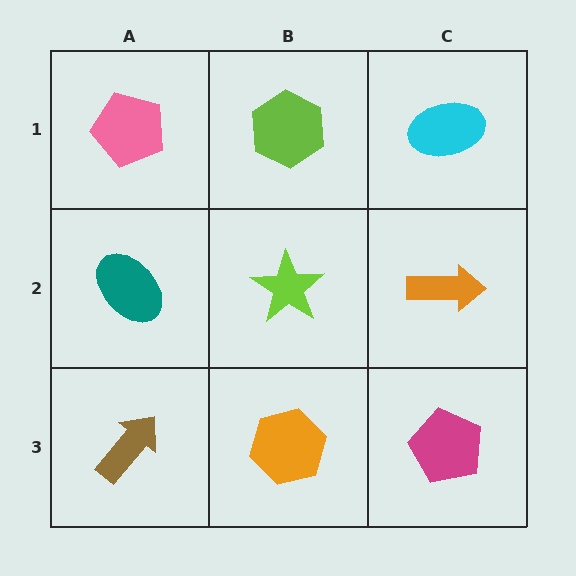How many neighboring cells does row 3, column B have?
3.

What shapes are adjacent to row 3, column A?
A teal ellipse (row 2, column A), an orange hexagon (row 3, column B).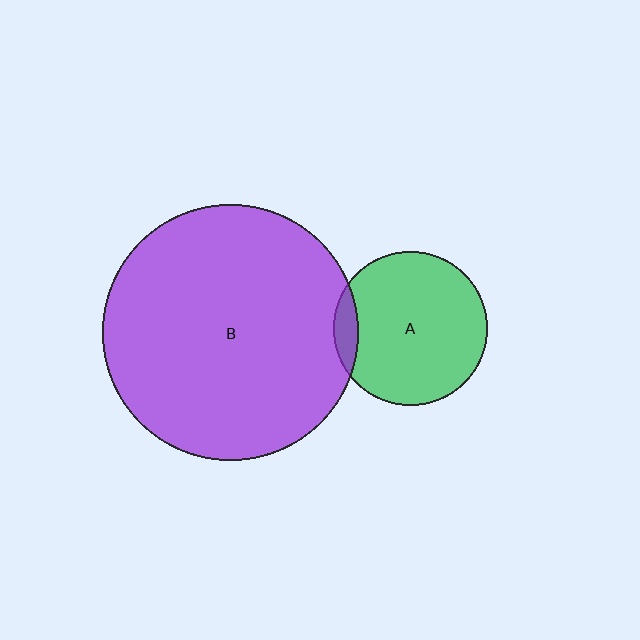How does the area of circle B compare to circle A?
Approximately 2.8 times.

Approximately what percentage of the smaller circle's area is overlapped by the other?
Approximately 10%.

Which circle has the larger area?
Circle B (purple).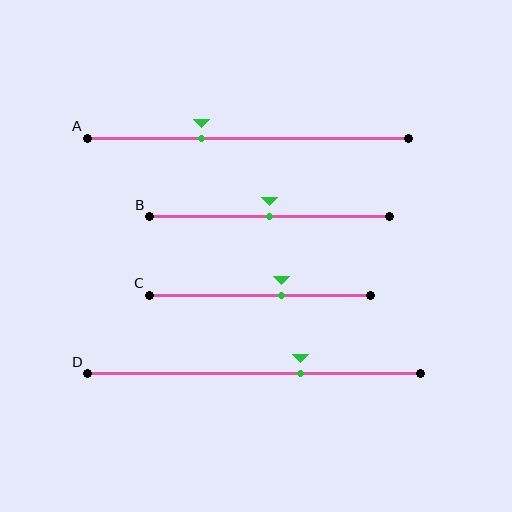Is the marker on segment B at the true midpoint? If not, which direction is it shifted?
Yes, the marker on segment B is at the true midpoint.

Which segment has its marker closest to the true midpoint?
Segment B has its marker closest to the true midpoint.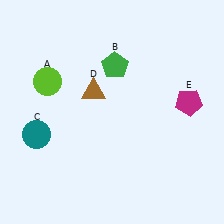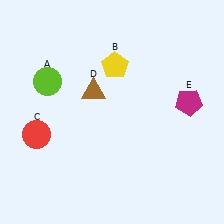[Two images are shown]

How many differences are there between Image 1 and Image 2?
There are 2 differences between the two images.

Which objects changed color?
B changed from green to yellow. C changed from teal to red.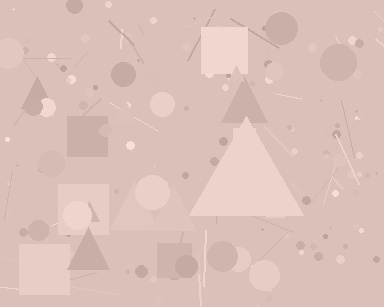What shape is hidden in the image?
A triangle is hidden in the image.